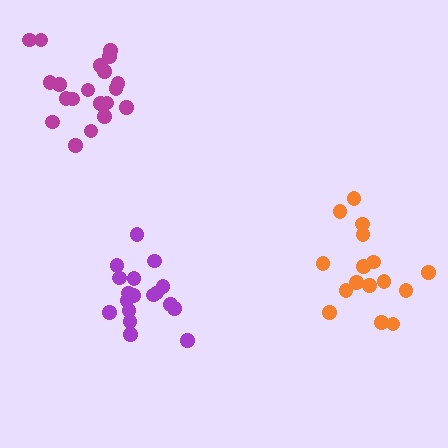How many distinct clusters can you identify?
There are 3 distinct clusters.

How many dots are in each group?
Group 1: 20 dots, Group 2: 16 dots, Group 3: 18 dots (54 total).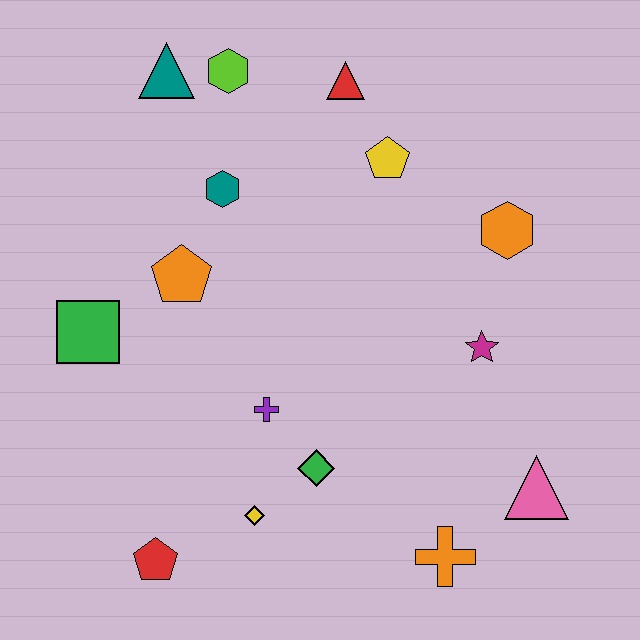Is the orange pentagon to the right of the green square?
Yes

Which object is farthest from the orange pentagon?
The pink triangle is farthest from the orange pentagon.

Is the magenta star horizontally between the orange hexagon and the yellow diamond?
Yes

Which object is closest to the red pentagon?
The yellow diamond is closest to the red pentagon.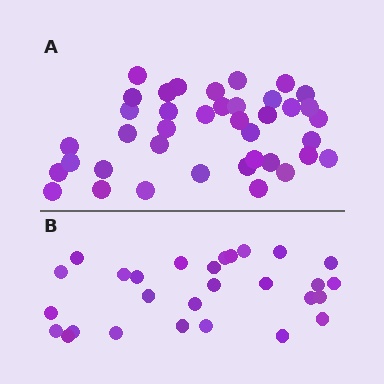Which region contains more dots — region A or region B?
Region A (the top region) has more dots.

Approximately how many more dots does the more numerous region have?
Region A has roughly 12 or so more dots than region B.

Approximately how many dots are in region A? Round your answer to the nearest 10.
About 40 dots. (The exact count is 39, which rounds to 40.)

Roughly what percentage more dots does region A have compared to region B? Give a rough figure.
About 40% more.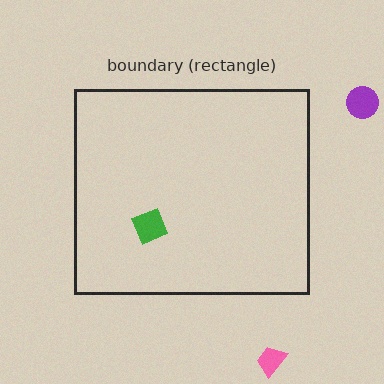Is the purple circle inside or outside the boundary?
Outside.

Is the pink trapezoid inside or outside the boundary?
Outside.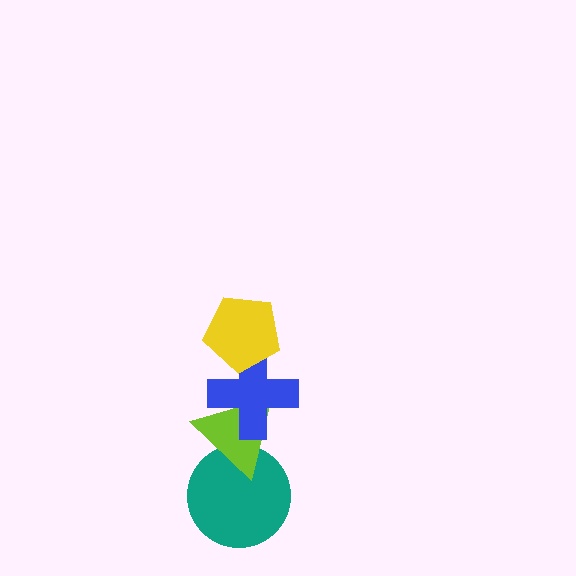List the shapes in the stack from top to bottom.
From top to bottom: the yellow pentagon, the blue cross, the lime triangle, the teal circle.